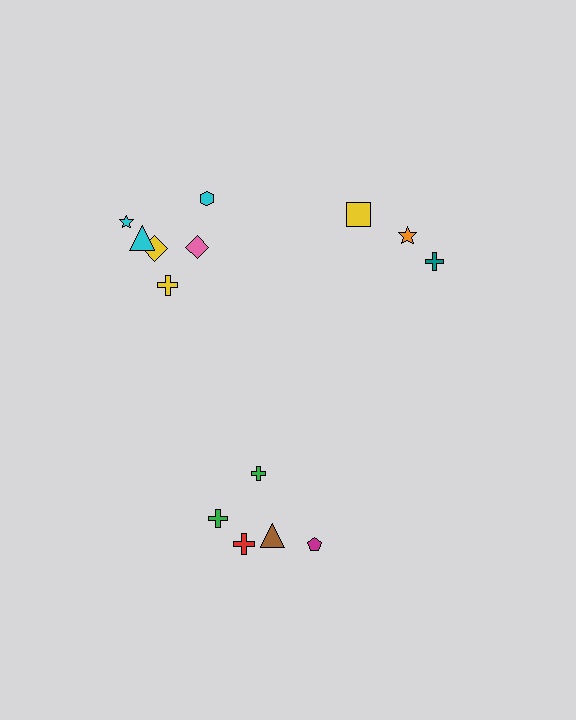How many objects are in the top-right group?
There are 3 objects.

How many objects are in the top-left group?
There are 6 objects.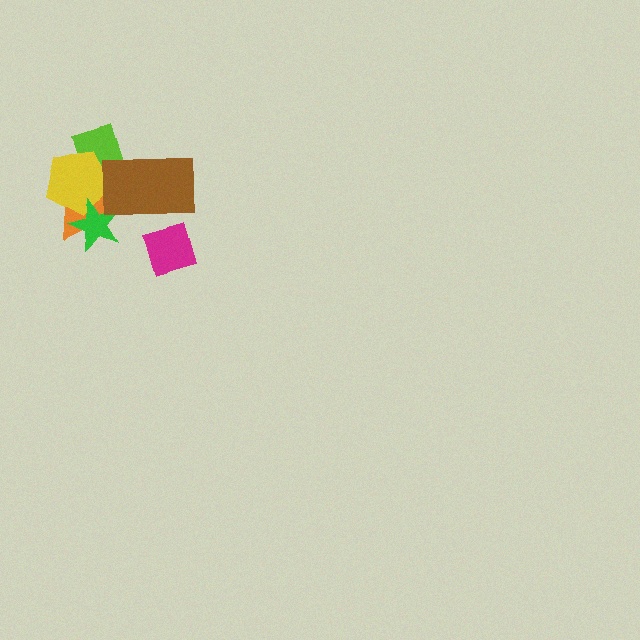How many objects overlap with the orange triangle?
4 objects overlap with the orange triangle.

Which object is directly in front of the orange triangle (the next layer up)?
The yellow pentagon is directly in front of the orange triangle.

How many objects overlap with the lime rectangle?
3 objects overlap with the lime rectangle.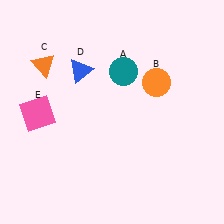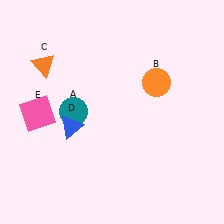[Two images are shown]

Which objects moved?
The objects that moved are: the teal circle (A), the blue triangle (D).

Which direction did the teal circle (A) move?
The teal circle (A) moved left.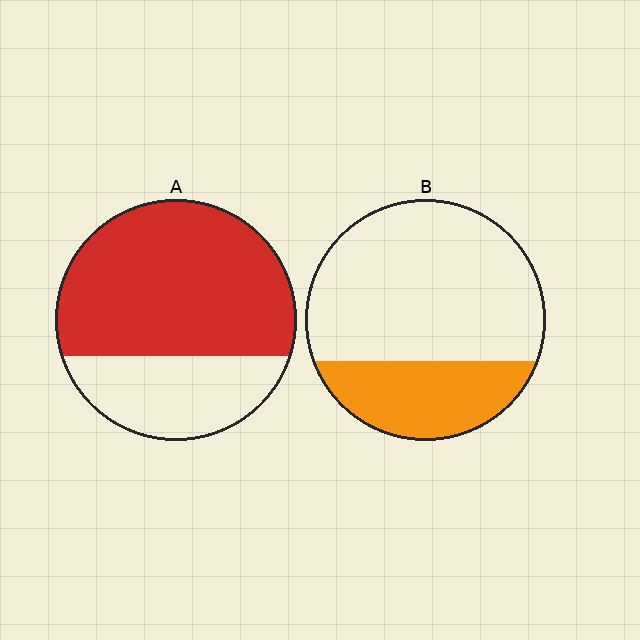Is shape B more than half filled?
No.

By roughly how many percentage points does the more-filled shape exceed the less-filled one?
By roughly 40 percentage points (A over B).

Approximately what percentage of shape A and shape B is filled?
A is approximately 70% and B is approximately 30%.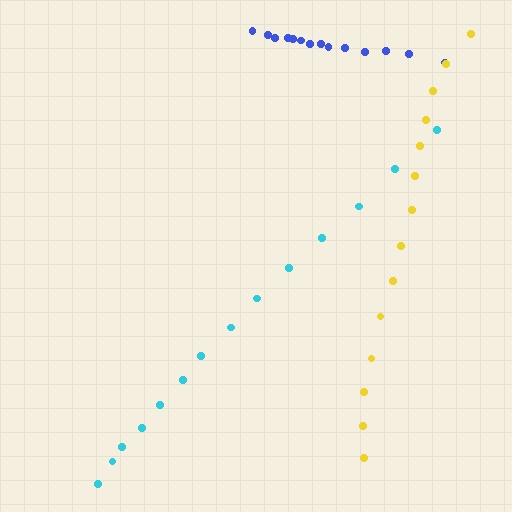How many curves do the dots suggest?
There are 3 distinct paths.